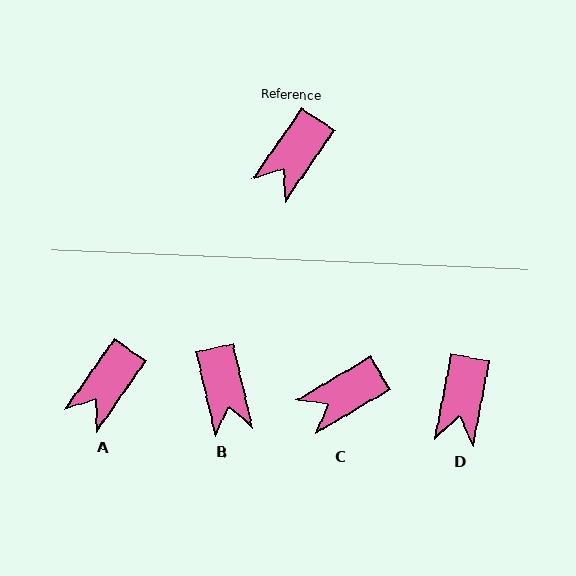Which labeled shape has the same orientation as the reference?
A.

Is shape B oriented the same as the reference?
No, it is off by about 48 degrees.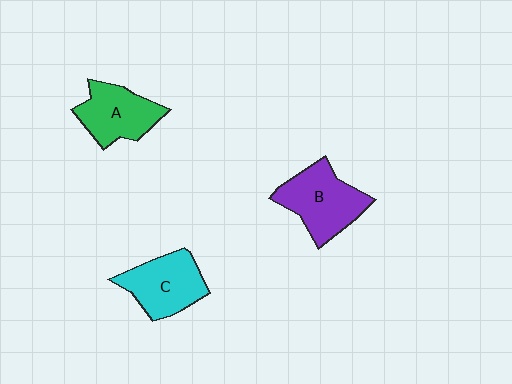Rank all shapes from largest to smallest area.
From largest to smallest: B (purple), C (cyan), A (green).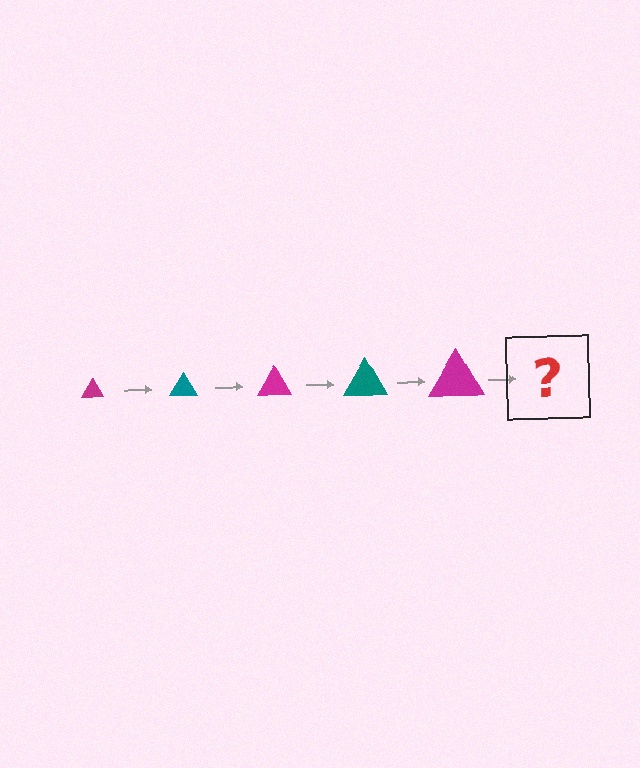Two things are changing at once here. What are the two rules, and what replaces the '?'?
The two rules are that the triangle grows larger each step and the color cycles through magenta and teal. The '?' should be a teal triangle, larger than the previous one.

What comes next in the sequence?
The next element should be a teal triangle, larger than the previous one.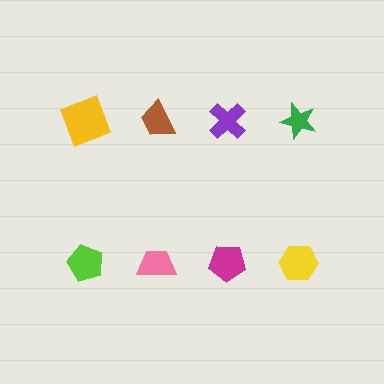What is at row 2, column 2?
A pink trapezoid.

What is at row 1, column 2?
A brown trapezoid.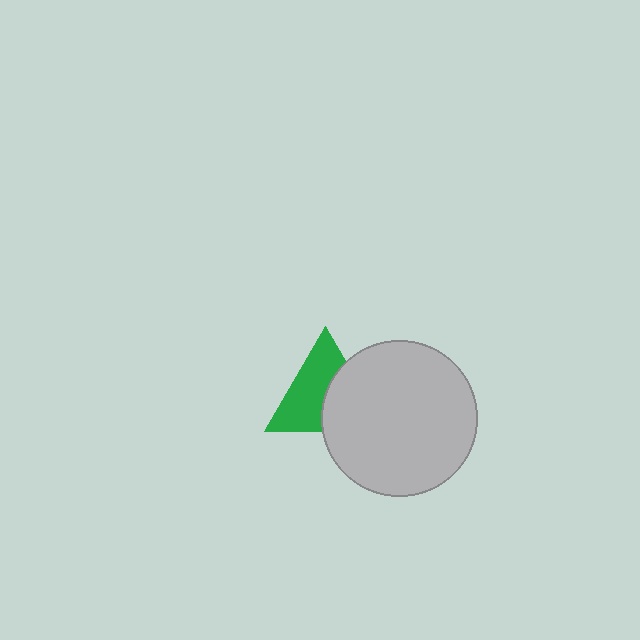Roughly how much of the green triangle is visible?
About half of it is visible (roughly 58%).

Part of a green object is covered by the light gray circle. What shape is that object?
It is a triangle.